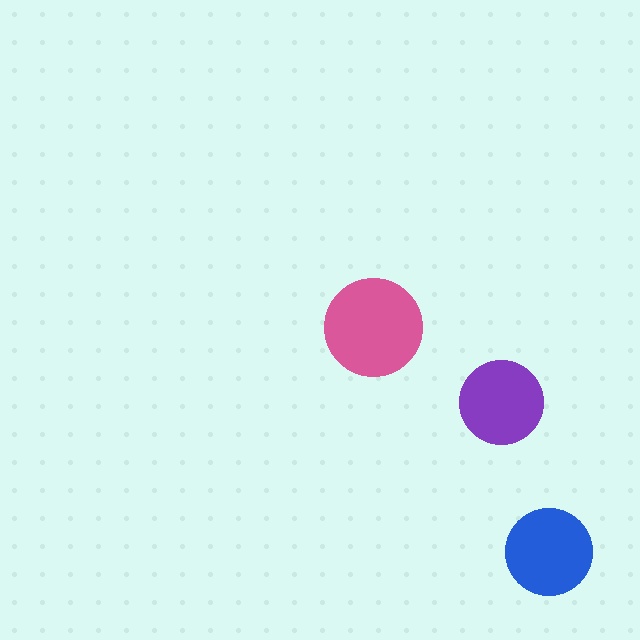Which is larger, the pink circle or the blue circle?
The pink one.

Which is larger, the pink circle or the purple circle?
The pink one.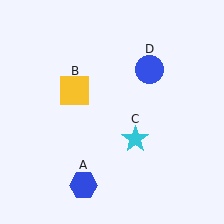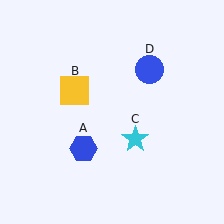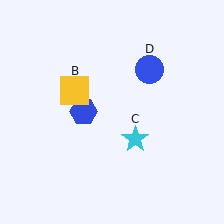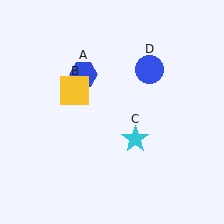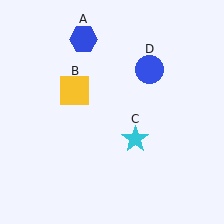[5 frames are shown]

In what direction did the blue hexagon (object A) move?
The blue hexagon (object A) moved up.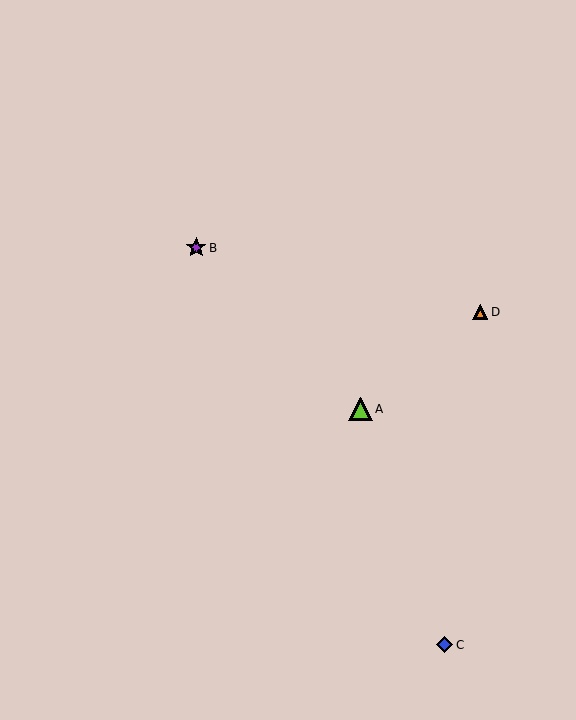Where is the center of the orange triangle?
The center of the orange triangle is at (480, 312).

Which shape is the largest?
The lime triangle (labeled A) is the largest.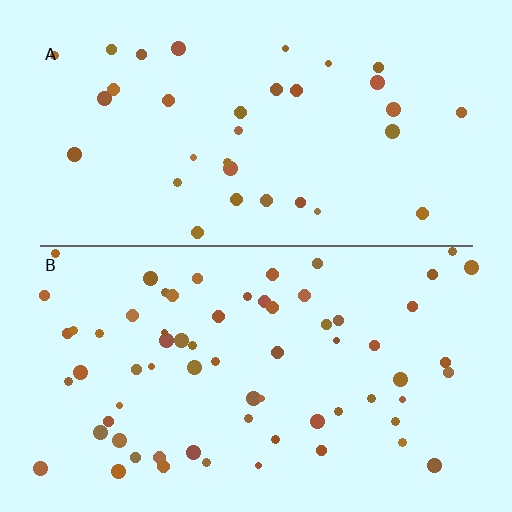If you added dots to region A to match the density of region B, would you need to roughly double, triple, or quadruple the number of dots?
Approximately double.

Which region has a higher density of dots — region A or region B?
B (the bottom).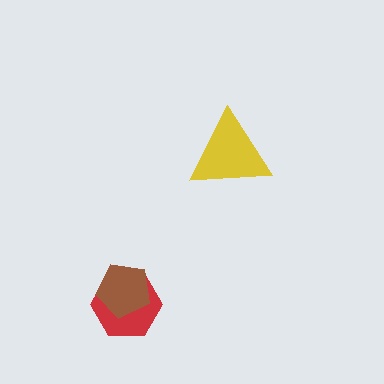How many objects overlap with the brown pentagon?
1 object overlaps with the brown pentagon.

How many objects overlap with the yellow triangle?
0 objects overlap with the yellow triangle.